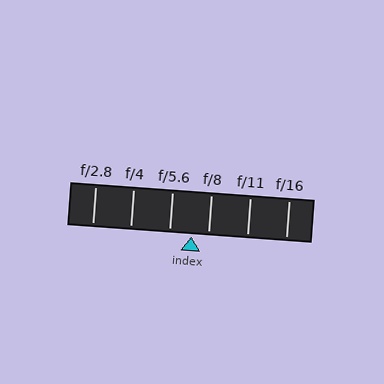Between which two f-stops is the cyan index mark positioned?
The index mark is between f/5.6 and f/8.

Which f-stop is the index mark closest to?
The index mark is closest to f/8.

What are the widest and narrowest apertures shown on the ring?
The widest aperture shown is f/2.8 and the narrowest is f/16.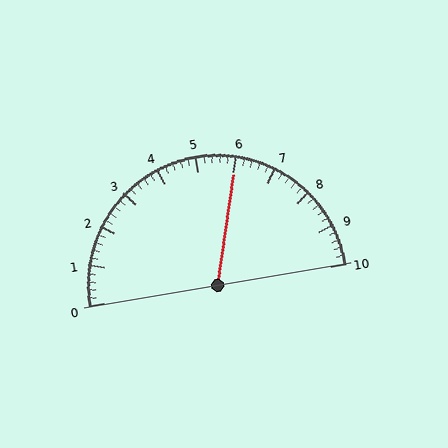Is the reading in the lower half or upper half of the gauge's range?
The reading is in the upper half of the range (0 to 10).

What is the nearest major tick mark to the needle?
The nearest major tick mark is 6.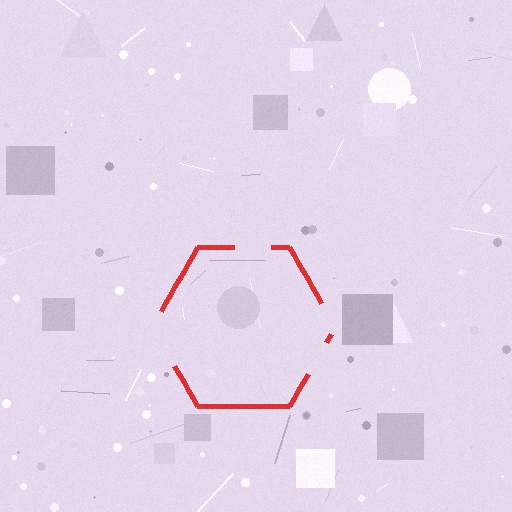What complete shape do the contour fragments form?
The contour fragments form a hexagon.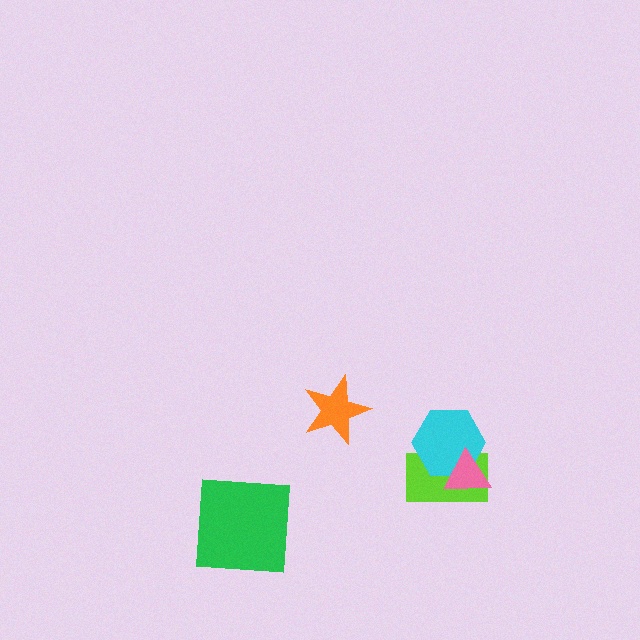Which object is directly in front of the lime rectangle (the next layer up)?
The cyan hexagon is directly in front of the lime rectangle.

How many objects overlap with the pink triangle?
2 objects overlap with the pink triangle.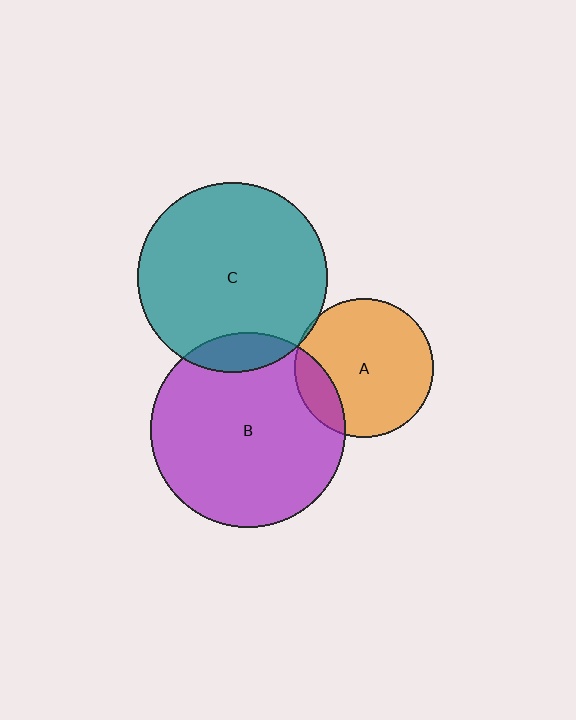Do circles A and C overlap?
Yes.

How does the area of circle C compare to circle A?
Approximately 1.9 times.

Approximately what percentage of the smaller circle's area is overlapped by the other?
Approximately 5%.